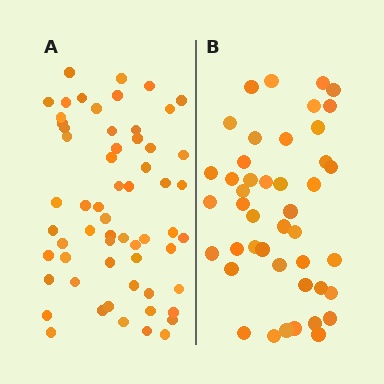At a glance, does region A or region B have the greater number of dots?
Region A (the left region) has more dots.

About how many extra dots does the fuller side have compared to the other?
Region A has approximately 15 more dots than region B.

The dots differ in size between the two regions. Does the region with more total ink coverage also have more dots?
No. Region B has more total ink coverage because its dots are larger, but region A actually contains more individual dots. Total area can be misleading — the number of items is what matters here.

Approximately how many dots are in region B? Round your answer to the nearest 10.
About 40 dots. (The exact count is 44, which rounds to 40.)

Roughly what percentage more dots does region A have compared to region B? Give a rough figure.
About 35% more.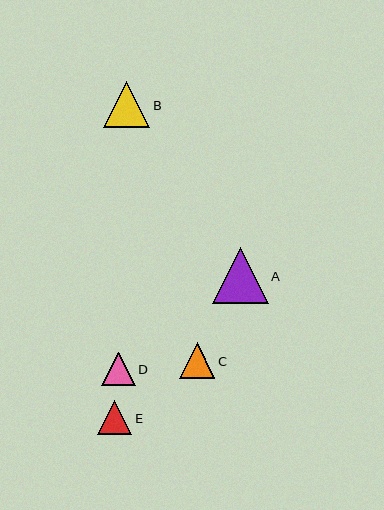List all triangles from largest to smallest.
From largest to smallest: A, B, C, E, D.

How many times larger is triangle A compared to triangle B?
Triangle A is approximately 1.2 times the size of triangle B.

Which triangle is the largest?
Triangle A is the largest with a size of approximately 56 pixels.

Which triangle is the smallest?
Triangle D is the smallest with a size of approximately 33 pixels.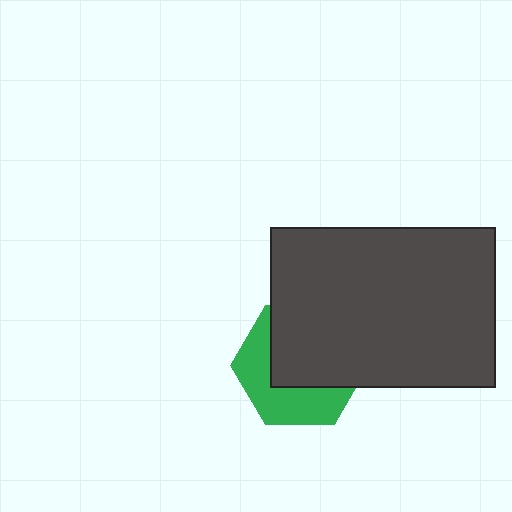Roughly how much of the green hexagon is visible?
A small part of it is visible (roughly 44%).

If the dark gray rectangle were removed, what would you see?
You would see the complete green hexagon.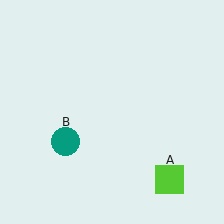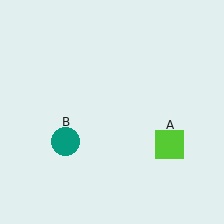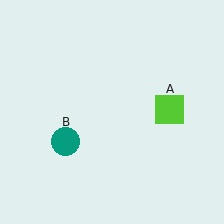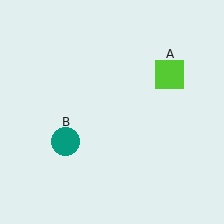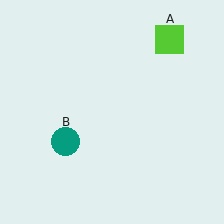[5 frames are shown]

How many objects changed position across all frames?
1 object changed position: lime square (object A).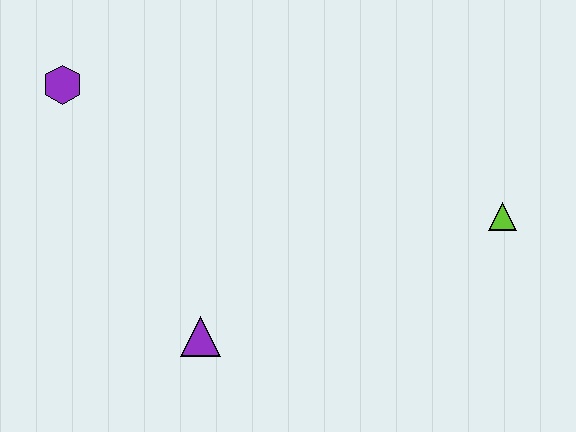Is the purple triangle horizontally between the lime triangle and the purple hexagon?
Yes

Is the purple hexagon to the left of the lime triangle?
Yes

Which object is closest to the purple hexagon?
The purple triangle is closest to the purple hexagon.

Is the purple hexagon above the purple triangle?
Yes